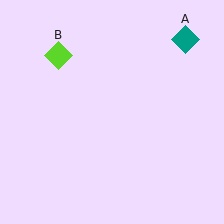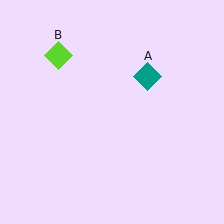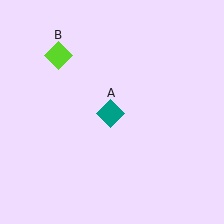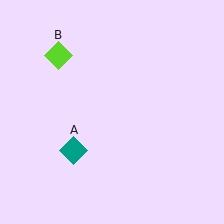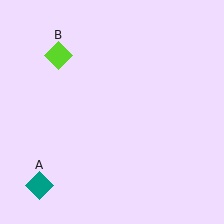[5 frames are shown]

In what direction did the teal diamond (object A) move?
The teal diamond (object A) moved down and to the left.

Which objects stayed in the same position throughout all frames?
Lime diamond (object B) remained stationary.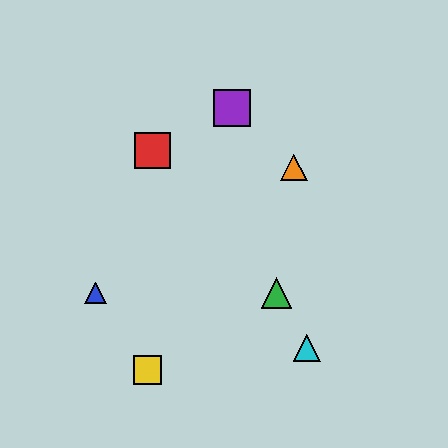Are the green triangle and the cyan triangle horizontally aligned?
No, the green triangle is at y≈293 and the cyan triangle is at y≈348.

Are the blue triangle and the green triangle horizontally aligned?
Yes, both are at y≈293.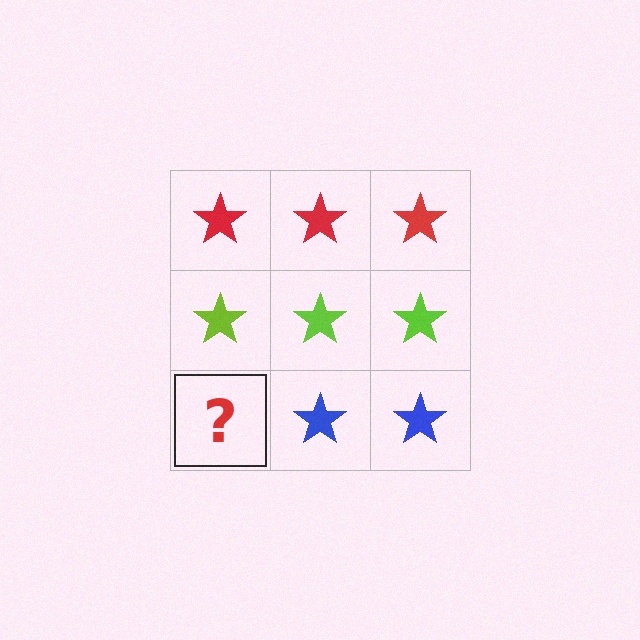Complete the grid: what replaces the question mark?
The question mark should be replaced with a blue star.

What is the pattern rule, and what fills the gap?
The rule is that each row has a consistent color. The gap should be filled with a blue star.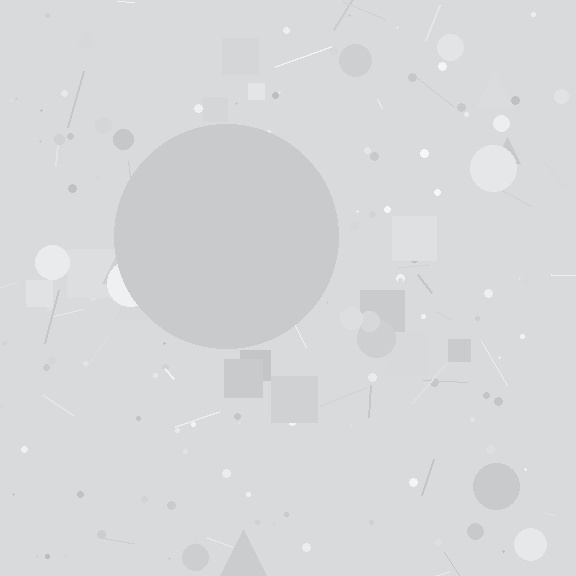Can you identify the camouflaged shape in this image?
The camouflaged shape is a circle.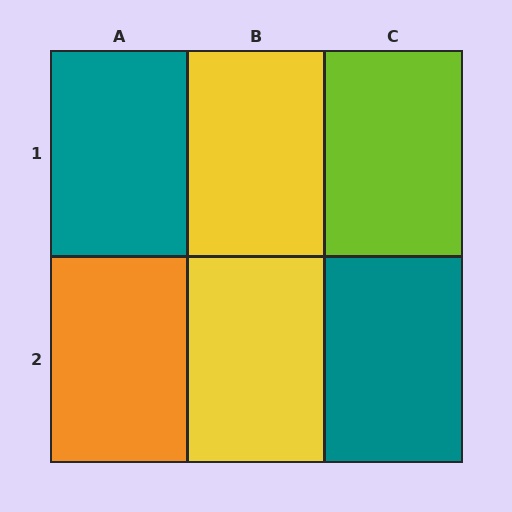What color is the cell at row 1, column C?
Lime.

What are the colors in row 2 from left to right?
Orange, yellow, teal.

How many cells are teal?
2 cells are teal.